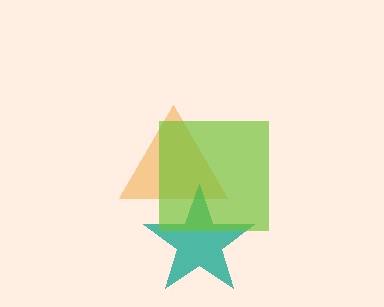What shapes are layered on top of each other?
The layered shapes are: an orange triangle, a teal star, a lime square.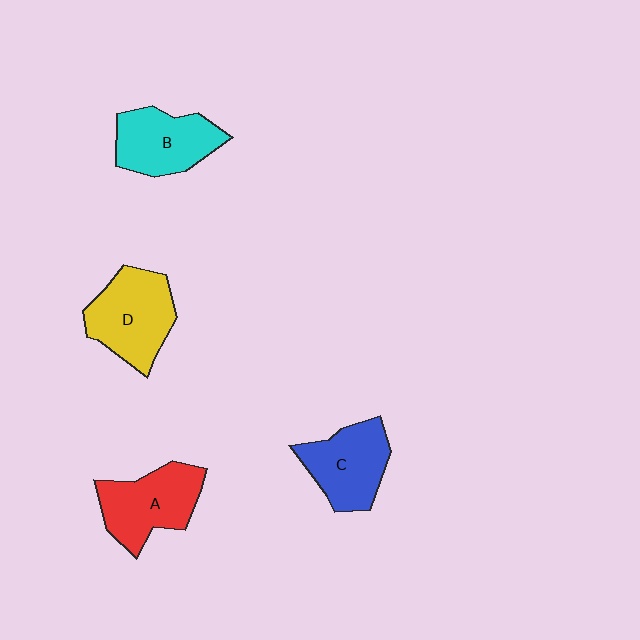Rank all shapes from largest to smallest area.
From largest to smallest: D (yellow), A (red), B (cyan), C (blue).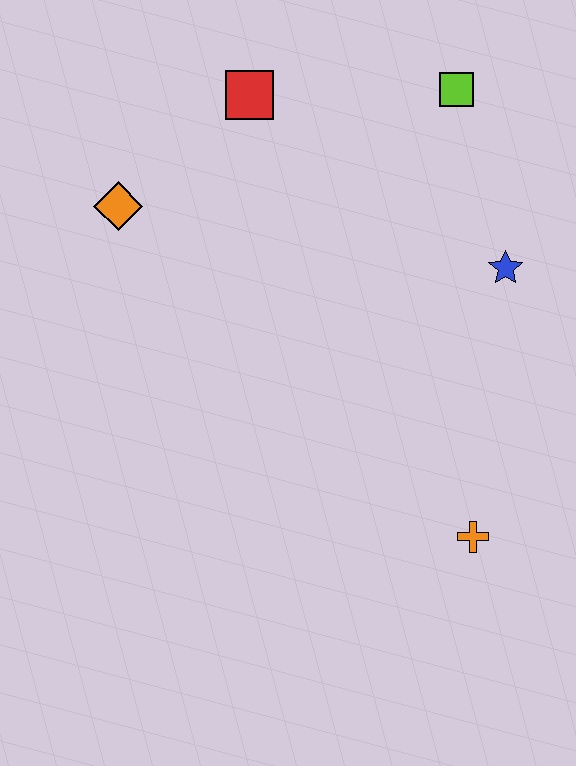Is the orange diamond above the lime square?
No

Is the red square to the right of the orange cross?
No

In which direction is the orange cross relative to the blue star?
The orange cross is below the blue star.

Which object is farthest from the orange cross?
The red square is farthest from the orange cross.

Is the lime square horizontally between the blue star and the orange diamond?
Yes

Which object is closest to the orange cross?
The blue star is closest to the orange cross.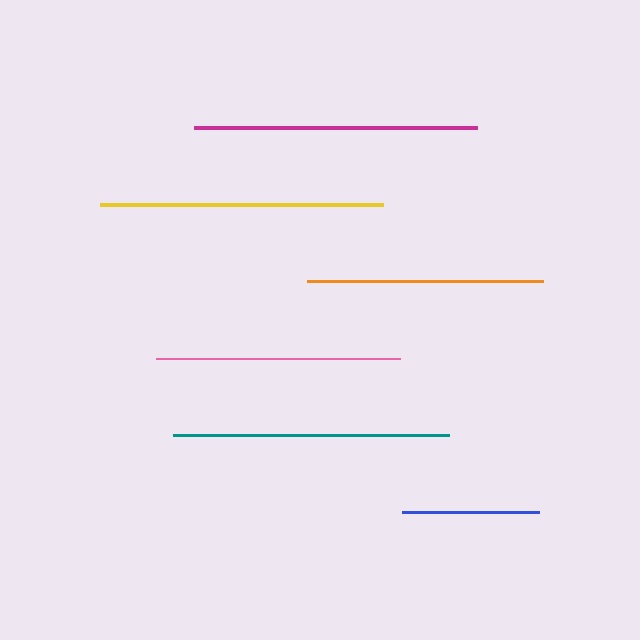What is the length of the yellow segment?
The yellow segment is approximately 282 pixels long.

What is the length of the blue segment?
The blue segment is approximately 136 pixels long.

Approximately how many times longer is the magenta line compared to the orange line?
The magenta line is approximately 1.2 times the length of the orange line.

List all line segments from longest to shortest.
From longest to shortest: magenta, yellow, teal, pink, orange, blue.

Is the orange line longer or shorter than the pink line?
The pink line is longer than the orange line.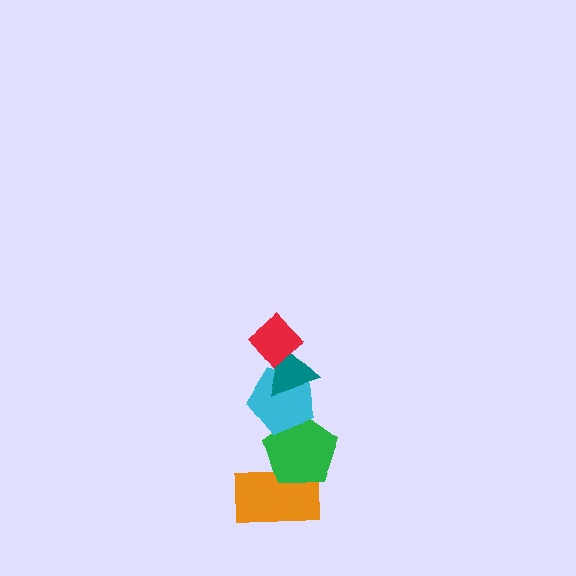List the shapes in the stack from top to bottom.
From top to bottom: the red diamond, the teal triangle, the cyan pentagon, the green pentagon, the orange rectangle.